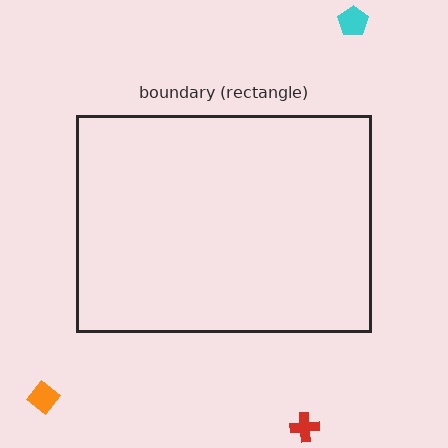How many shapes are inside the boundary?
0 inside, 3 outside.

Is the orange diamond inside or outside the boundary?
Outside.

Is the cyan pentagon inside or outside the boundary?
Outside.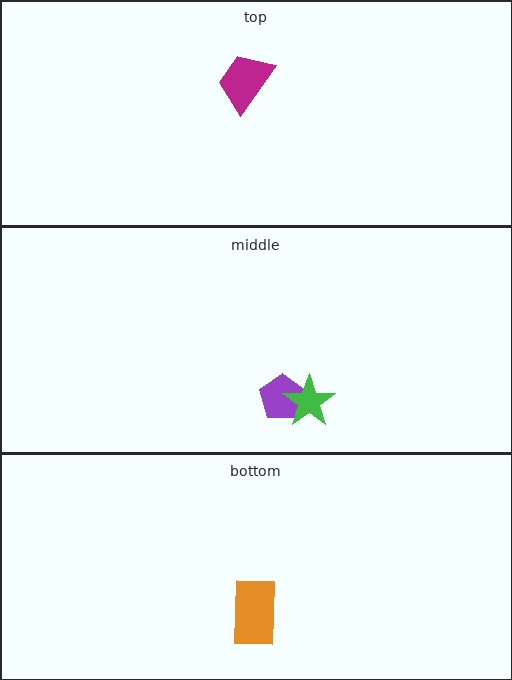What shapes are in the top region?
The magenta trapezoid.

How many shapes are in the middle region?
2.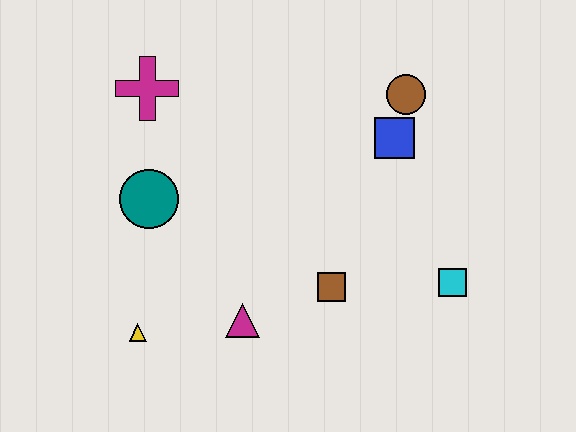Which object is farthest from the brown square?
The magenta cross is farthest from the brown square.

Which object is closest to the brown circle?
The blue square is closest to the brown circle.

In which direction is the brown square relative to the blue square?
The brown square is below the blue square.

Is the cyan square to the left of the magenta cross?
No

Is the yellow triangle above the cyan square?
No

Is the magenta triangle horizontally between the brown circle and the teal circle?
Yes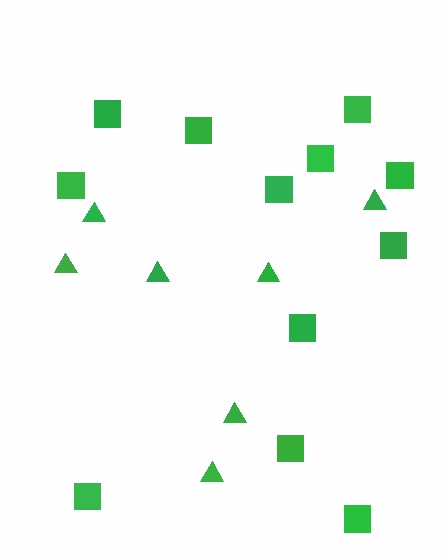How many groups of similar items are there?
There are 2 groups: one group of triangles (7) and one group of squares (12).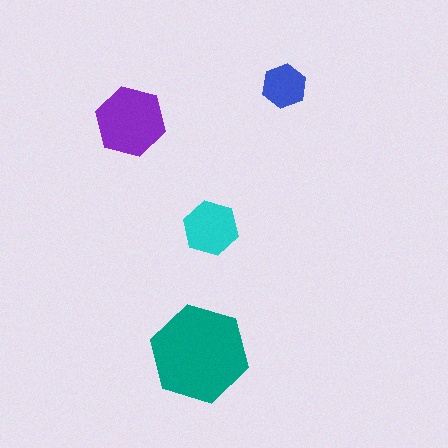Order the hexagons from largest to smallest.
the teal one, the purple one, the cyan one, the blue one.